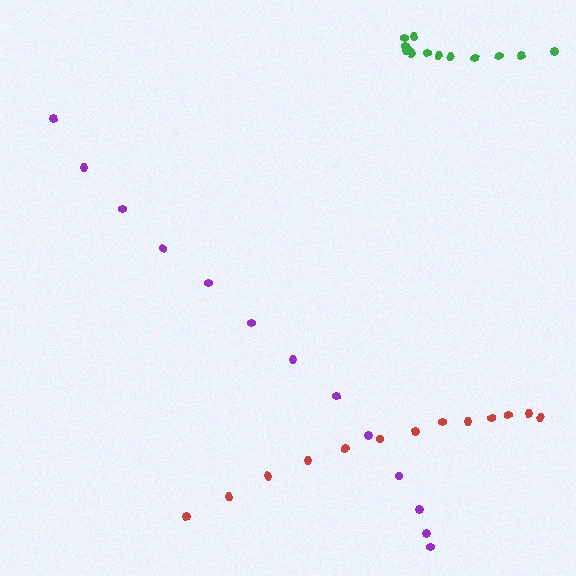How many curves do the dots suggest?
There are 3 distinct paths.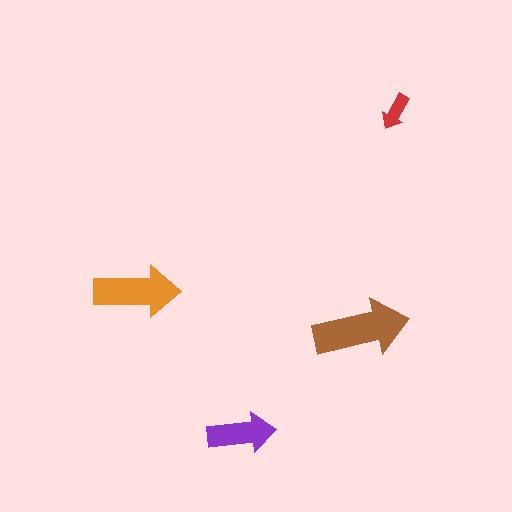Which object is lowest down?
The purple arrow is bottommost.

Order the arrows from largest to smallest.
the brown one, the orange one, the purple one, the red one.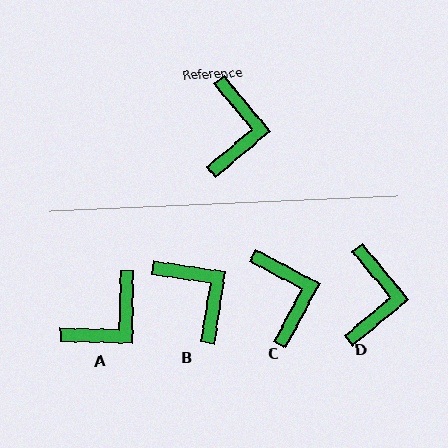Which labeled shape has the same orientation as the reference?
D.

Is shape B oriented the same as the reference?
No, it is off by about 42 degrees.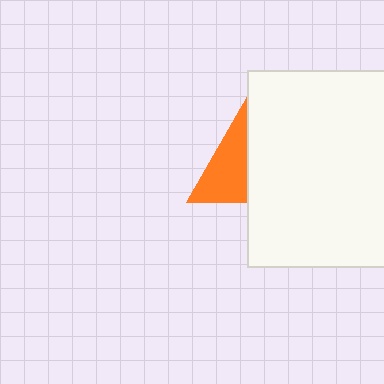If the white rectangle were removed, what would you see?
You would see the complete orange triangle.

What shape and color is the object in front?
The object in front is a white rectangle.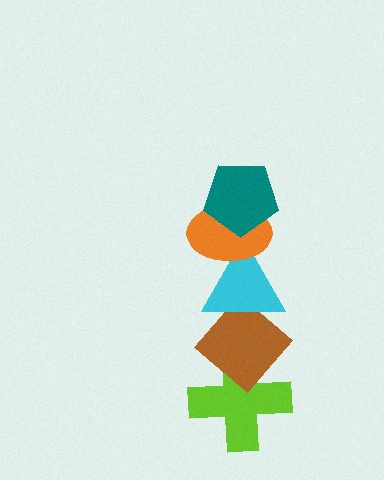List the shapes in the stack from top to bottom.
From top to bottom: the teal pentagon, the orange ellipse, the cyan triangle, the brown diamond, the lime cross.